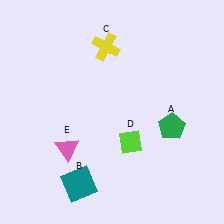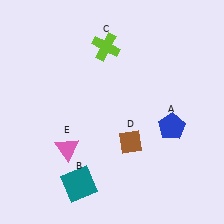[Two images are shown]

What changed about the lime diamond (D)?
In Image 1, D is lime. In Image 2, it changed to brown.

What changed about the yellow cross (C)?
In Image 1, C is yellow. In Image 2, it changed to lime.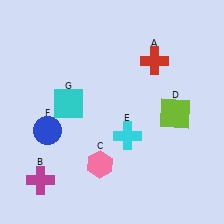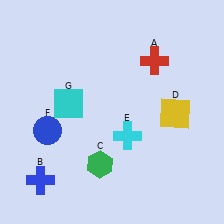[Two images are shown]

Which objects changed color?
B changed from magenta to blue. C changed from pink to green. D changed from lime to yellow.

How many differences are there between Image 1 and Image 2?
There are 3 differences between the two images.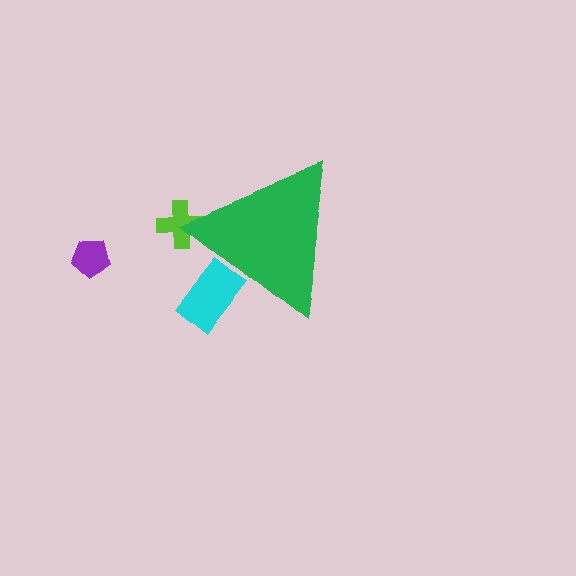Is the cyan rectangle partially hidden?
Yes, the cyan rectangle is partially hidden behind the green triangle.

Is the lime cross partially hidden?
Yes, the lime cross is partially hidden behind the green triangle.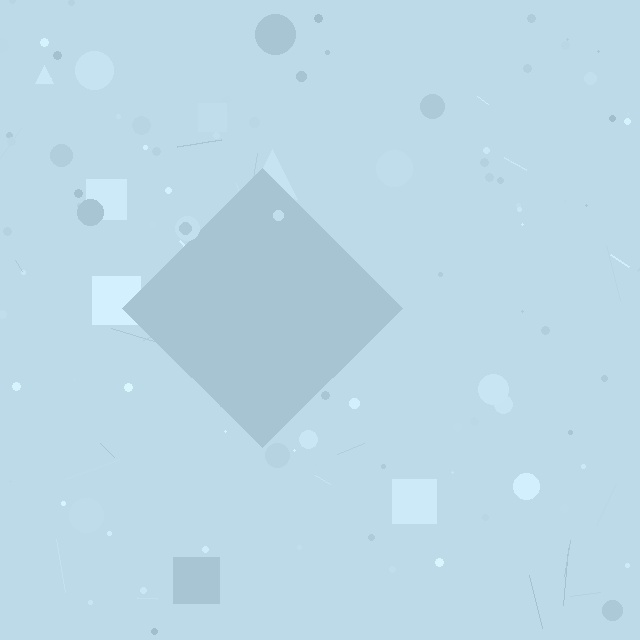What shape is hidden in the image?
A diamond is hidden in the image.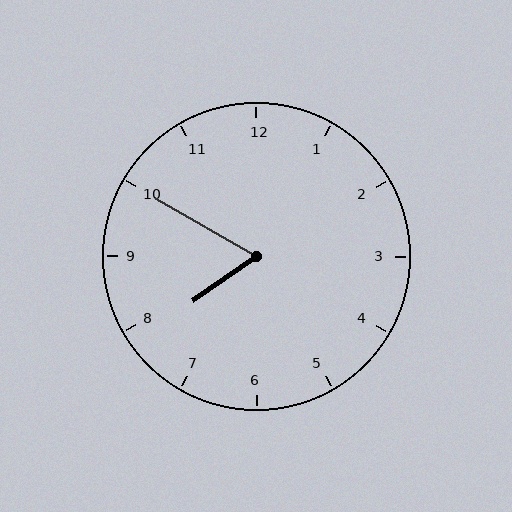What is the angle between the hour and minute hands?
Approximately 65 degrees.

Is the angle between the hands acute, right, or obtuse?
It is acute.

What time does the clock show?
7:50.